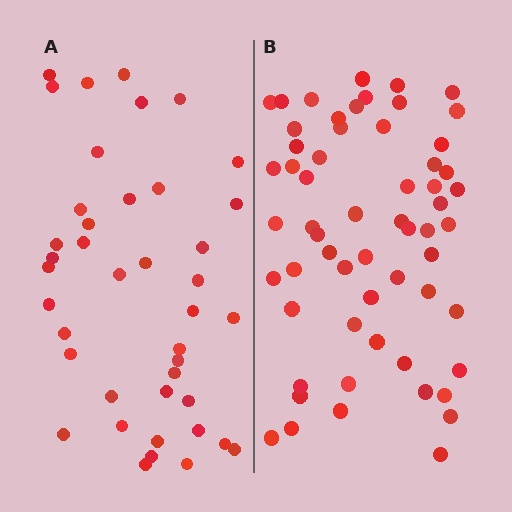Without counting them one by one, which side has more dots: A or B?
Region B (the right region) has more dots.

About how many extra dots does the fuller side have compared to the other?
Region B has approximately 20 more dots than region A.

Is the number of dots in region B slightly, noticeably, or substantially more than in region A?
Region B has noticeably more, but not dramatically so. The ratio is roughly 1.4 to 1.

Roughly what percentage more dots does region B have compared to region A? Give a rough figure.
About 45% more.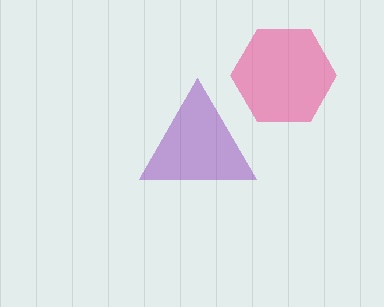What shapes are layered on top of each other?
The layered shapes are: a pink hexagon, a purple triangle.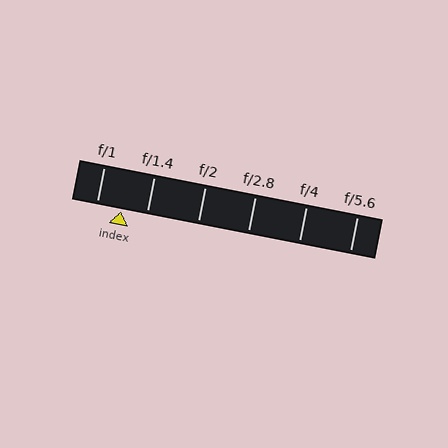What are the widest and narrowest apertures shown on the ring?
The widest aperture shown is f/1 and the narrowest is f/5.6.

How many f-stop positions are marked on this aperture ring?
There are 6 f-stop positions marked.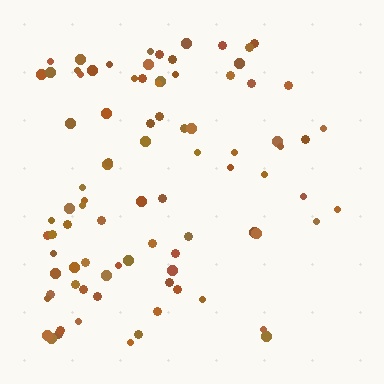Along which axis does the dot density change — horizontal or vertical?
Horizontal.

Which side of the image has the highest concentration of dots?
The left.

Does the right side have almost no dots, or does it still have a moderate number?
Still a moderate number, just noticeably fewer than the left.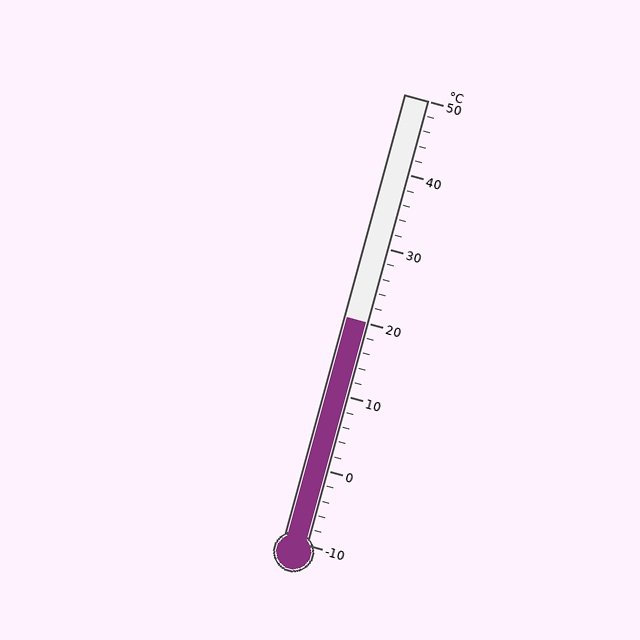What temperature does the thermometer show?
The thermometer shows approximately 20°C.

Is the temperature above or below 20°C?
The temperature is at 20°C.